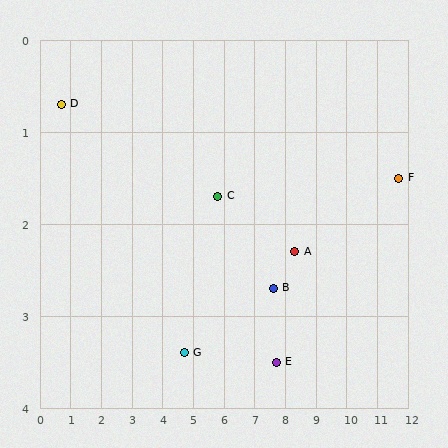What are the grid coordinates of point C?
Point C is at approximately (5.8, 1.7).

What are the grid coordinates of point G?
Point G is at approximately (4.7, 3.4).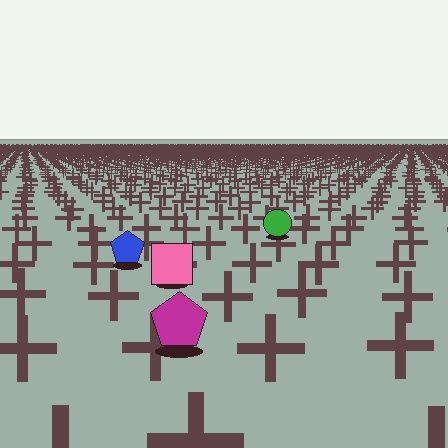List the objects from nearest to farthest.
From nearest to farthest: the magenta pentagon, the pink square, the blue pentagon, the green circle.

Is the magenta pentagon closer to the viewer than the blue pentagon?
Yes. The magenta pentagon is closer — you can tell from the texture gradient: the ground texture is coarser near it.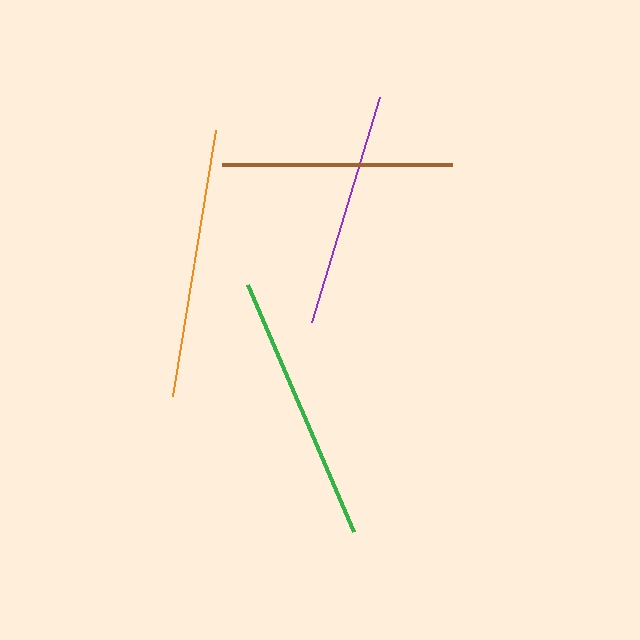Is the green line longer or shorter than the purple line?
The green line is longer than the purple line.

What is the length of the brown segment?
The brown segment is approximately 230 pixels long.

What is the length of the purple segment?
The purple segment is approximately 234 pixels long.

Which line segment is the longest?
The orange line is the longest at approximately 270 pixels.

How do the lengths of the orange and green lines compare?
The orange and green lines are approximately the same length.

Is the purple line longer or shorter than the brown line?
The purple line is longer than the brown line.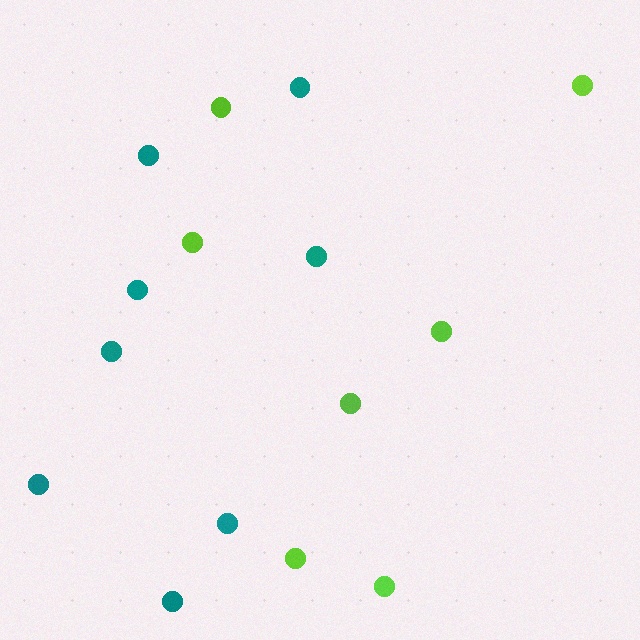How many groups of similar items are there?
There are 2 groups: one group of lime circles (7) and one group of teal circles (8).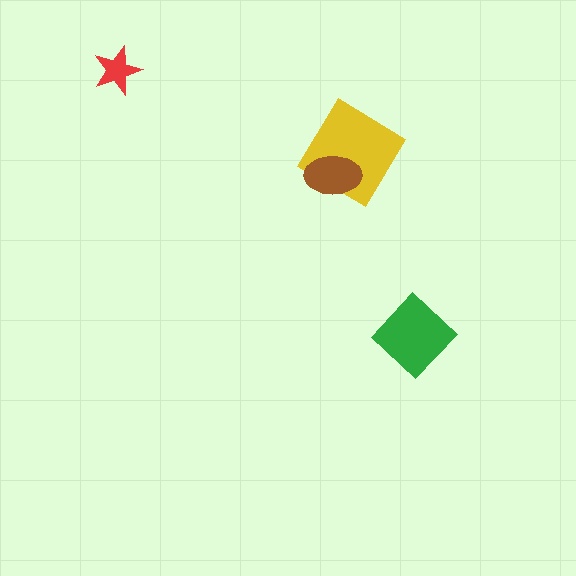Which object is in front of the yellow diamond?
The brown ellipse is in front of the yellow diamond.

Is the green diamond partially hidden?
No, no other shape covers it.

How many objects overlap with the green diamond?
0 objects overlap with the green diamond.